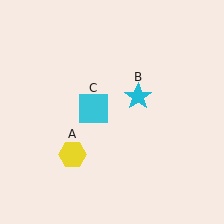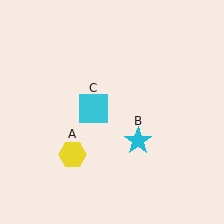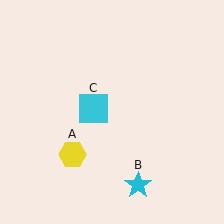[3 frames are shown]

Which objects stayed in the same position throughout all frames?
Yellow hexagon (object A) and cyan square (object C) remained stationary.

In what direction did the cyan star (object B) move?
The cyan star (object B) moved down.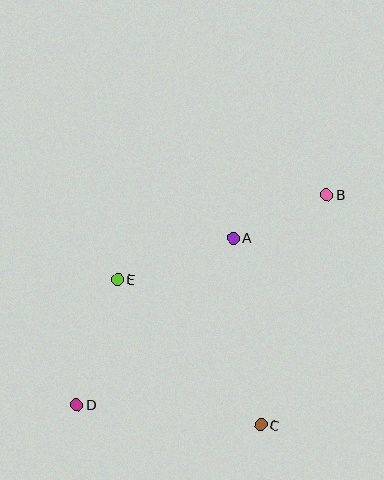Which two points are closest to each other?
Points A and B are closest to each other.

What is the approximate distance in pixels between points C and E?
The distance between C and E is approximately 204 pixels.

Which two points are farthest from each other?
Points B and D are farthest from each other.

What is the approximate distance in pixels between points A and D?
The distance between A and D is approximately 228 pixels.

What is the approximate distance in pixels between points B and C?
The distance between B and C is approximately 239 pixels.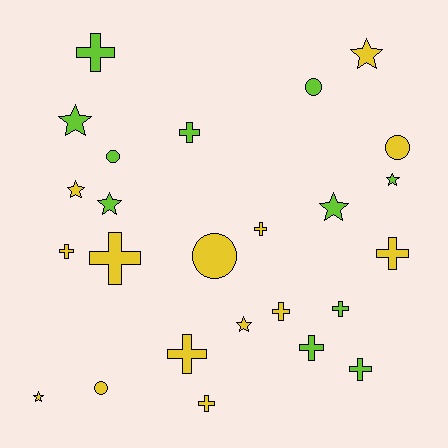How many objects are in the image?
There are 25 objects.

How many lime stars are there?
There are 4 lime stars.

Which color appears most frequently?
Yellow, with 14 objects.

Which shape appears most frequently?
Cross, with 12 objects.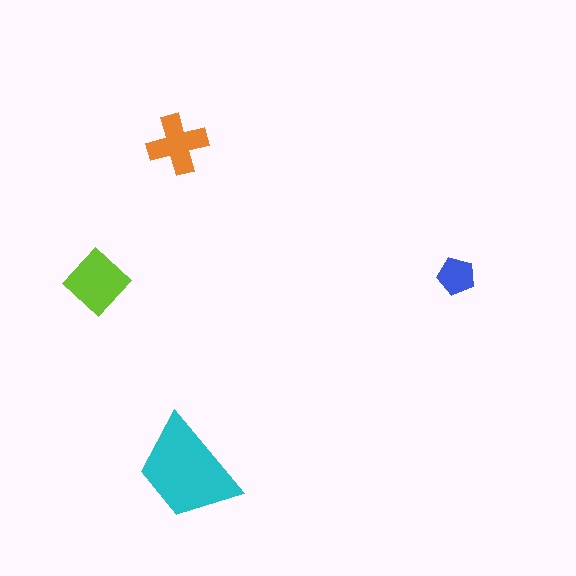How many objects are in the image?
There are 4 objects in the image.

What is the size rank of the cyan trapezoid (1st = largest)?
1st.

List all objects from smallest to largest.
The blue pentagon, the orange cross, the lime diamond, the cyan trapezoid.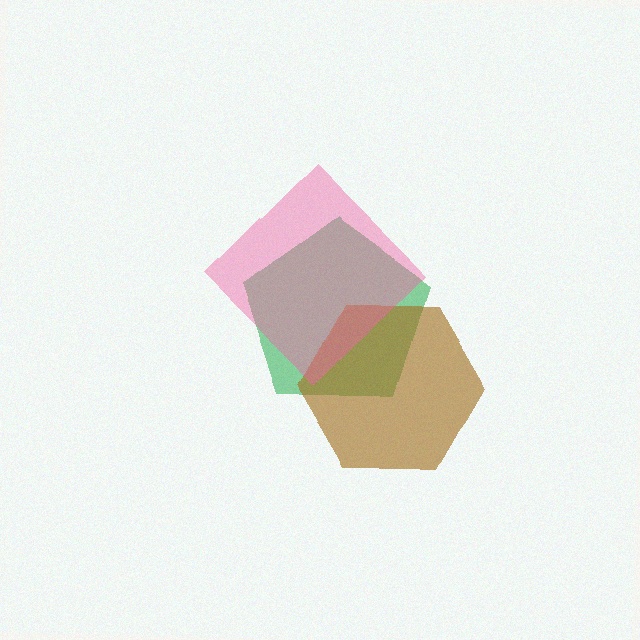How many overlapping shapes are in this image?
There are 3 overlapping shapes in the image.